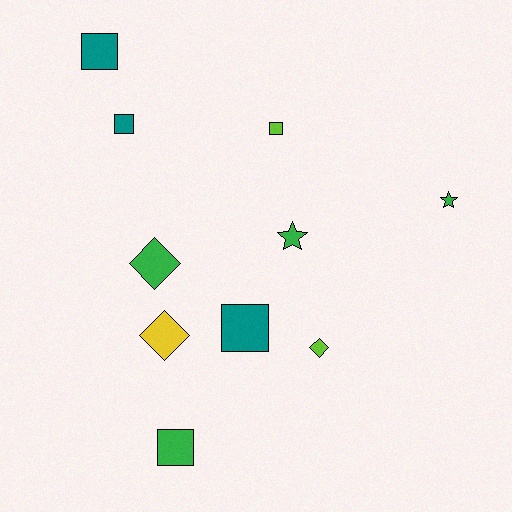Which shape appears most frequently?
Square, with 5 objects.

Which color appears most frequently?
Green, with 4 objects.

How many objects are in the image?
There are 10 objects.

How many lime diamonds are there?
There is 1 lime diamond.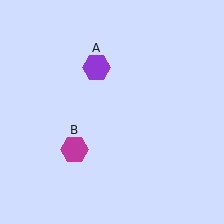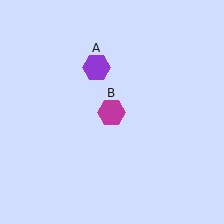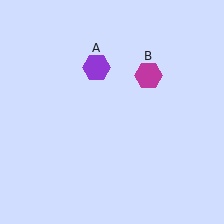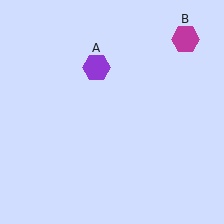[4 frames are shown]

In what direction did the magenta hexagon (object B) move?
The magenta hexagon (object B) moved up and to the right.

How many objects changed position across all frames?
1 object changed position: magenta hexagon (object B).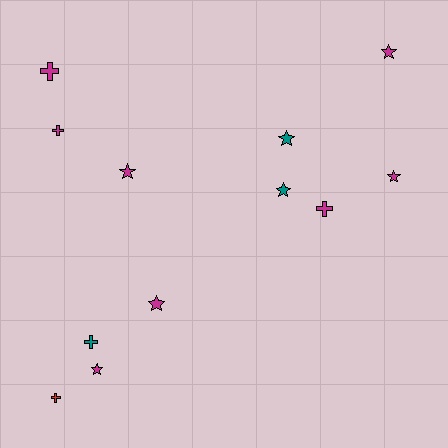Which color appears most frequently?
Magenta, with 8 objects.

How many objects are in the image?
There are 12 objects.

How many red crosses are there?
There is 1 red cross.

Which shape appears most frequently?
Star, with 7 objects.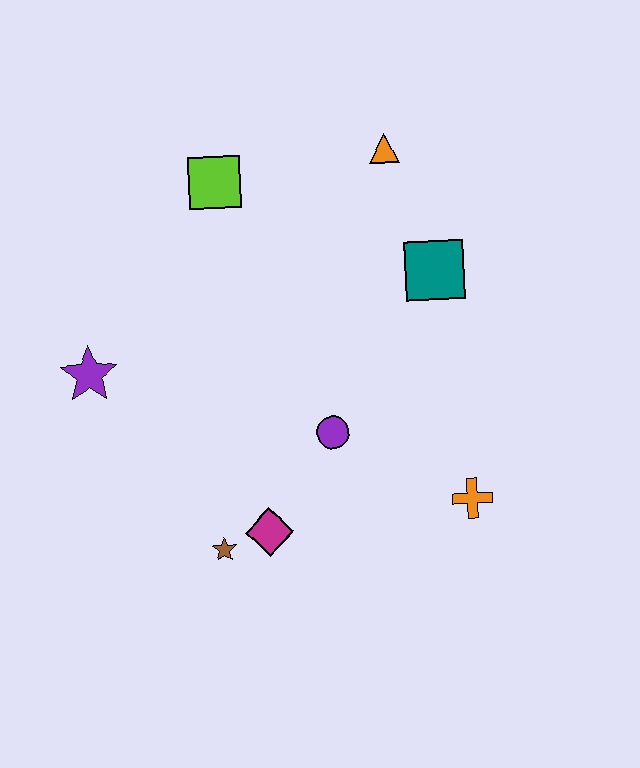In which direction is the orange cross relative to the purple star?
The orange cross is to the right of the purple star.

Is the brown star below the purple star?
Yes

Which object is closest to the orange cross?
The purple circle is closest to the orange cross.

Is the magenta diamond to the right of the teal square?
No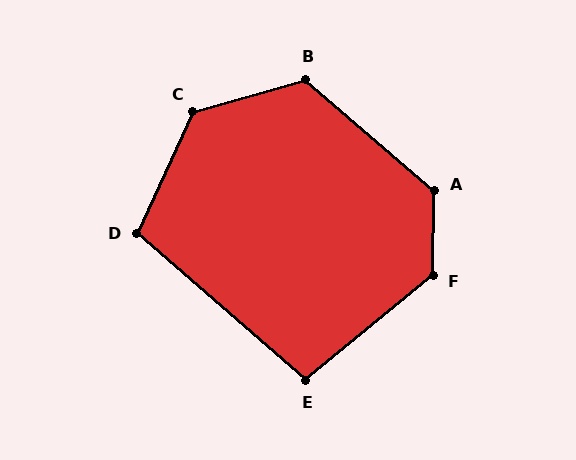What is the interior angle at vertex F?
Approximately 131 degrees (obtuse).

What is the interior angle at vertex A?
Approximately 130 degrees (obtuse).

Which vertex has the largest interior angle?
C, at approximately 131 degrees.